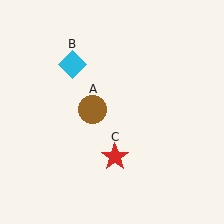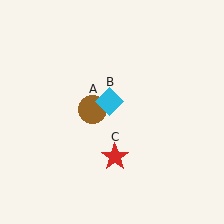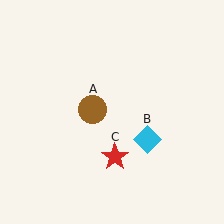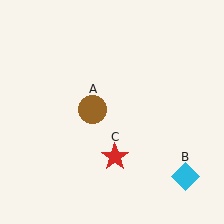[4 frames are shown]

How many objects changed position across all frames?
1 object changed position: cyan diamond (object B).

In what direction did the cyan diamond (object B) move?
The cyan diamond (object B) moved down and to the right.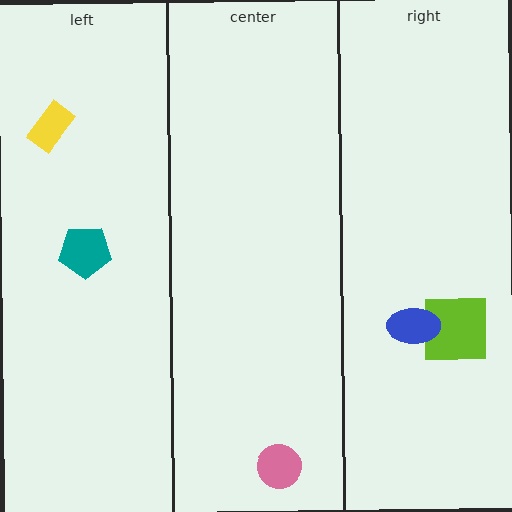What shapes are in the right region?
The lime square, the blue ellipse.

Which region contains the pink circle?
The center region.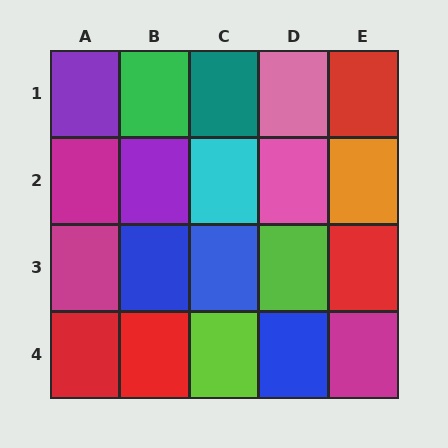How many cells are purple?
2 cells are purple.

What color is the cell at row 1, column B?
Green.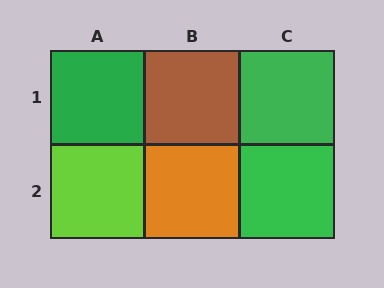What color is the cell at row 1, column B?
Brown.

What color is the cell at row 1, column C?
Green.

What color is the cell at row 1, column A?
Green.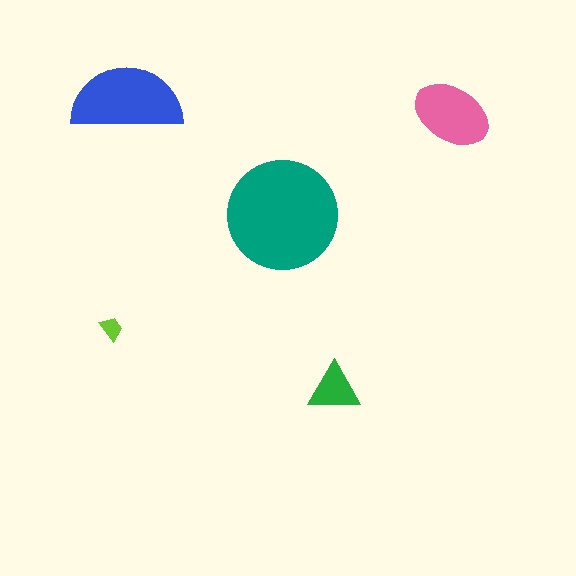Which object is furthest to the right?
The pink ellipse is rightmost.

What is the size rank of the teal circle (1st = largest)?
1st.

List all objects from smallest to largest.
The lime trapezoid, the green triangle, the pink ellipse, the blue semicircle, the teal circle.